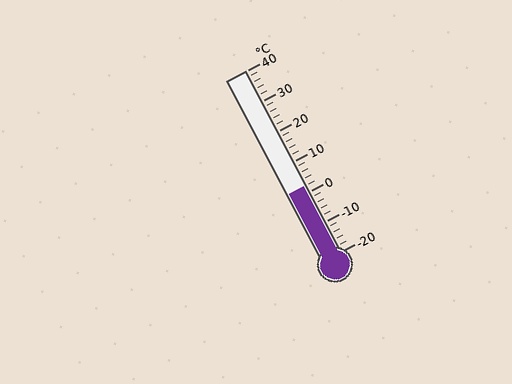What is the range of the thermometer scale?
The thermometer scale ranges from -20°C to 40°C.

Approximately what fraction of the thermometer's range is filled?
The thermometer is filled to approximately 35% of its range.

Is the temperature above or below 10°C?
The temperature is below 10°C.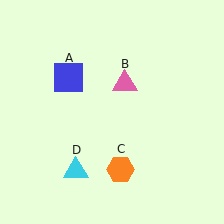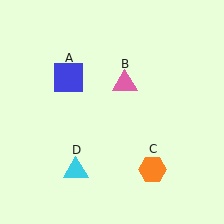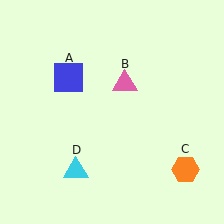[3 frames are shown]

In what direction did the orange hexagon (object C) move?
The orange hexagon (object C) moved right.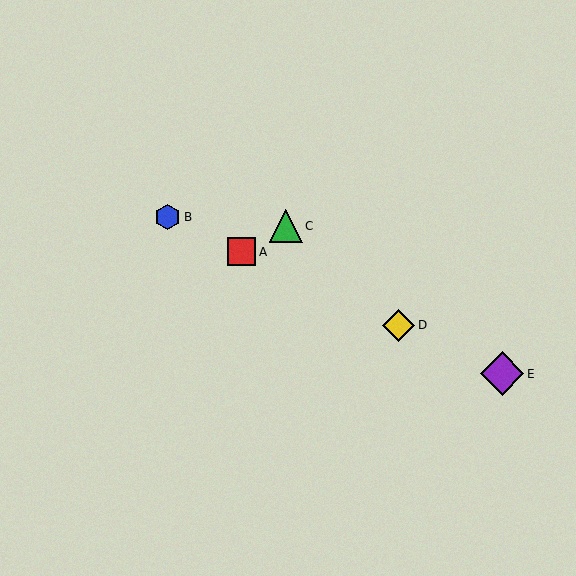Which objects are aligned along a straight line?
Objects A, B, D, E are aligned along a straight line.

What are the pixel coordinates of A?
Object A is at (241, 252).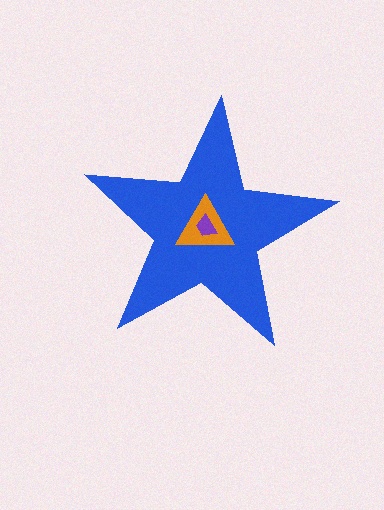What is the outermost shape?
The blue star.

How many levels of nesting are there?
3.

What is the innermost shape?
The purple trapezoid.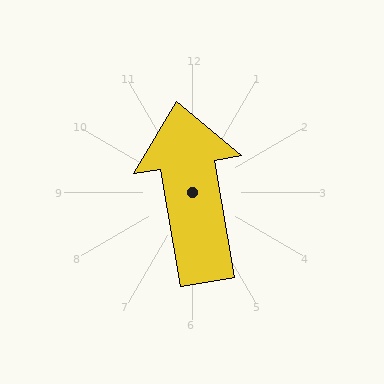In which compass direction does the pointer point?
North.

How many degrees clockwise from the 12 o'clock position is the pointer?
Approximately 350 degrees.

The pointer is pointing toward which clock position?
Roughly 12 o'clock.